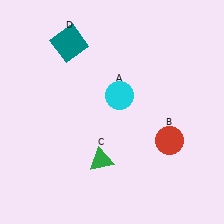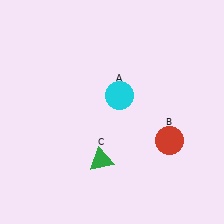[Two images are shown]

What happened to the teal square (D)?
The teal square (D) was removed in Image 2. It was in the top-left area of Image 1.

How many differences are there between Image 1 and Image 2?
There is 1 difference between the two images.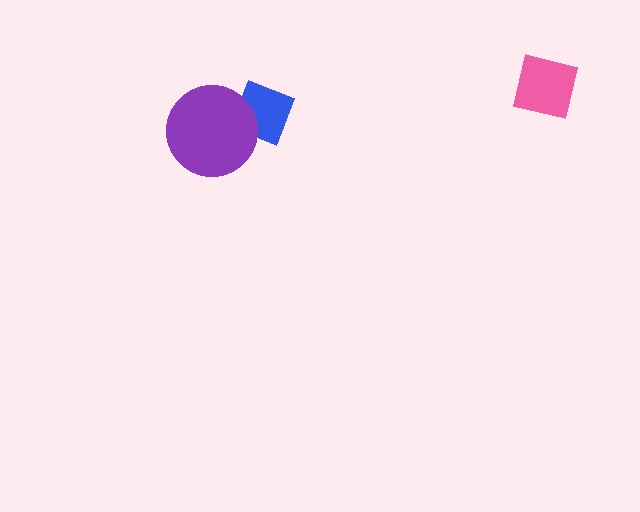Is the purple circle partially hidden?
No, no other shape covers it.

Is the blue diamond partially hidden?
Yes, it is partially covered by another shape.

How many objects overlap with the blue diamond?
1 object overlaps with the blue diamond.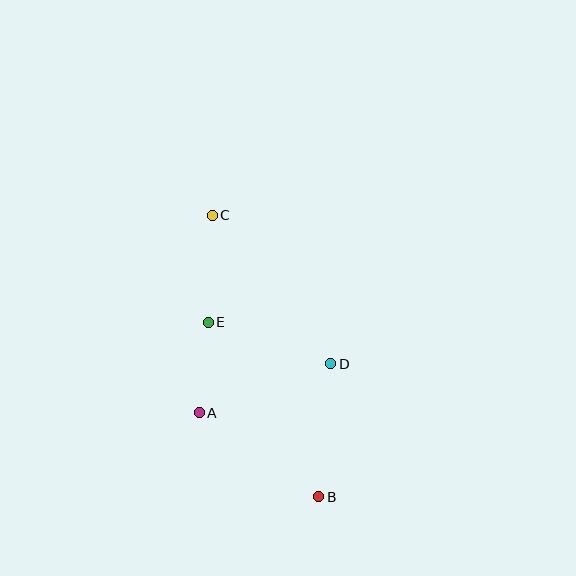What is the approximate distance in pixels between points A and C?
The distance between A and C is approximately 198 pixels.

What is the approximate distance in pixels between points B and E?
The distance between B and E is approximately 206 pixels.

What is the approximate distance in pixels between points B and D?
The distance between B and D is approximately 133 pixels.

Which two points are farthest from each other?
Points B and C are farthest from each other.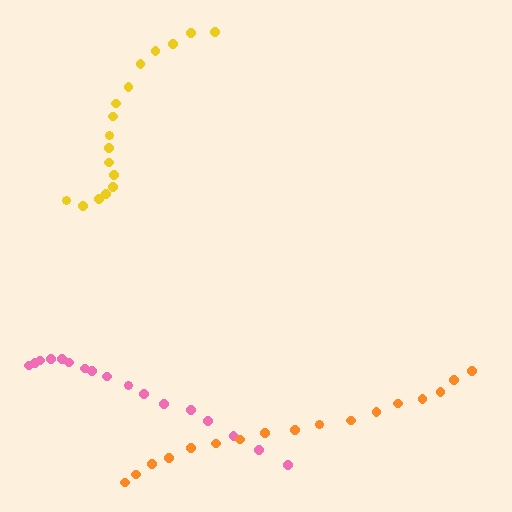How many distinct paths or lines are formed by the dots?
There are 3 distinct paths.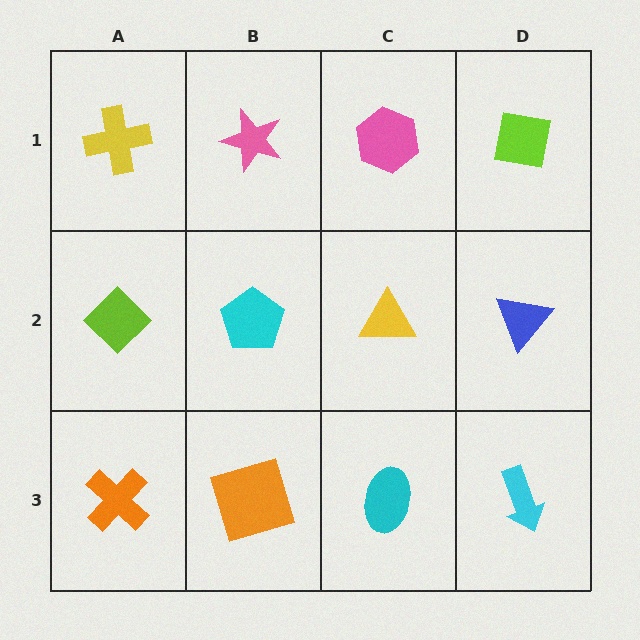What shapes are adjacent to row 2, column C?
A pink hexagon (row 1, column C), a cyan ellipse (row 3, column C), a cyan pentagon (row 2, column B), a blue triangle (row 2, column D).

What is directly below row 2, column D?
A cyan arrow.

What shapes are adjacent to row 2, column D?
A lime square (row 1, column D), a cyan arrow (row 3, column D), a yellow triangle (row 2, column C).